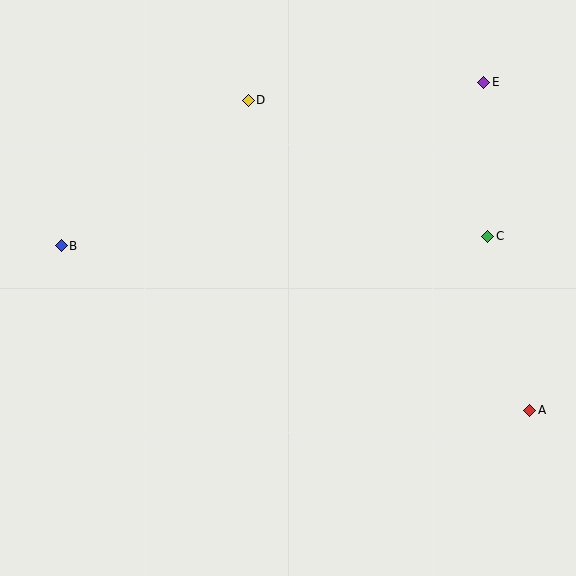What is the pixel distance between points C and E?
The distance between C and E is 154 pixels.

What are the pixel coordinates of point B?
Point B is at (61, 246).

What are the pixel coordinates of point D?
Point D is at (248, 100).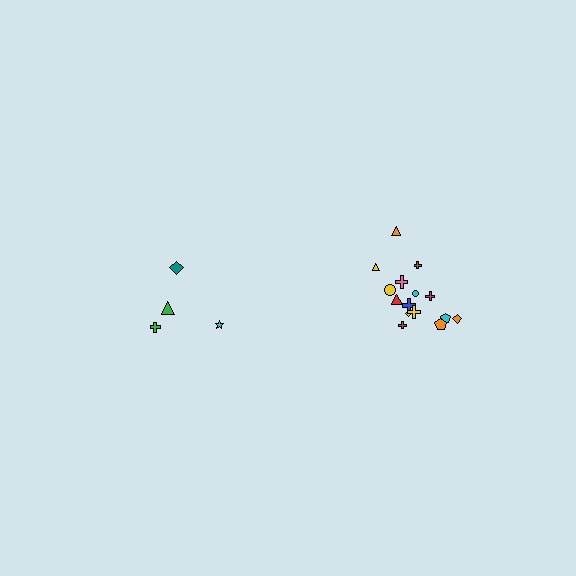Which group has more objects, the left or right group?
The right group.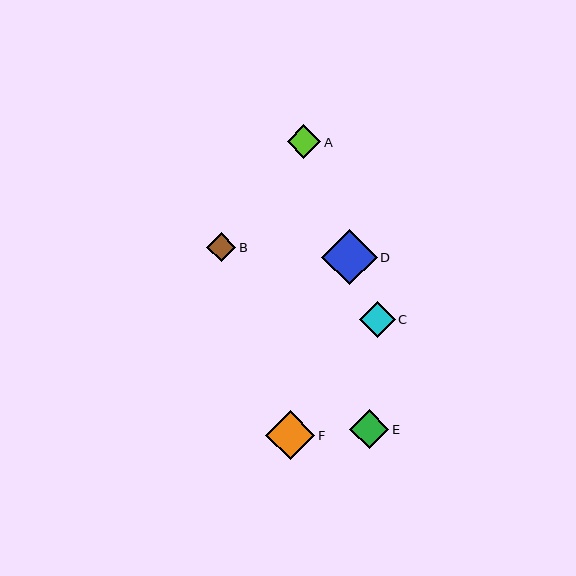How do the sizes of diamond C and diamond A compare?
Diamond C and diamond A are approximately the same size.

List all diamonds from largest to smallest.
From largest to smallest: D, F, E, C, A, B.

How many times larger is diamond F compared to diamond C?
Diamond F is approximately 1.4 times the size of diamond C.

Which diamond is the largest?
Diamond D is the largest with a size of approximately 55 pixels.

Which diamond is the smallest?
Diamond B is the smallest with a size of approximately 29 pixels.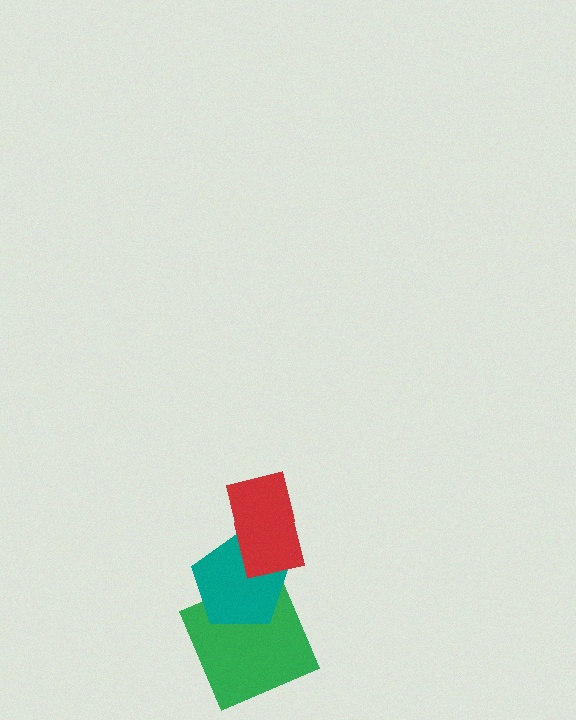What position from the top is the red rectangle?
The red rectangle is 1st from the top.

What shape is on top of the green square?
The teal pentagon is on top of the green square.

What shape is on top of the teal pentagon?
The red rectangle is on top of the teal pentagon.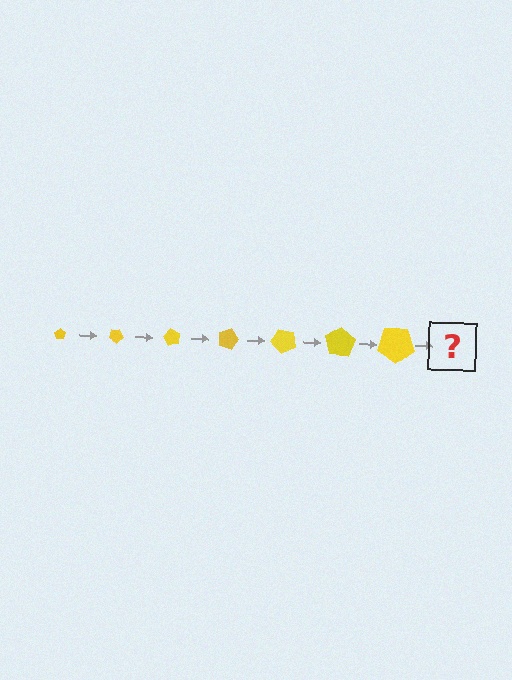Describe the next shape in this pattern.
It should be a pentagon, larger than the previous one and rotated 210 degrees from the start.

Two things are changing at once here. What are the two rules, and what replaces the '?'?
The two rules are that the pentagon grows larger each step and it rotates 30 degrees each step. The '?' should be a pentagon, larger than the previous one and rotated 210 degrees from the start.